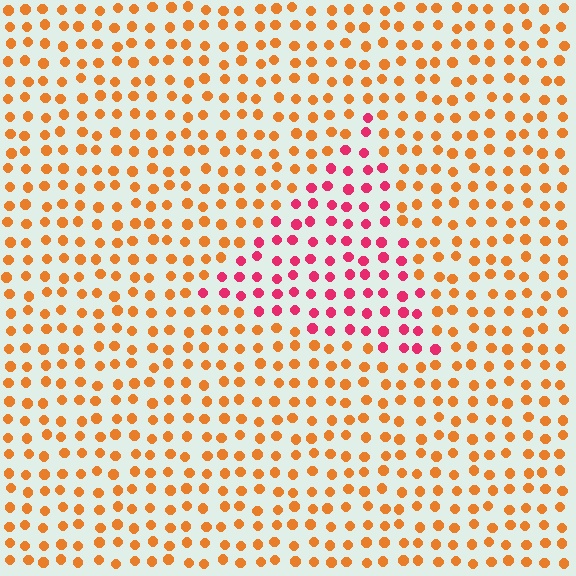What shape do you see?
I see a triangle.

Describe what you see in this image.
The image is filled with small orange elements in a uniform arrangement. A triangle-shaped region is visible where the elements are tinted to a slightly different hue, forming a subtle color boundary.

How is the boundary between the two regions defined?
The boundary is defined purely by a slight shift in hue (about 48 degrees). Spacing, size, and orientation are identical on both sides.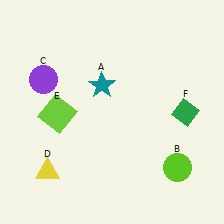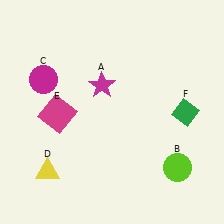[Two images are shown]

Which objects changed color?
A changed from teal to magenta. C changed from purple to magenta. E changed from lime to magenta.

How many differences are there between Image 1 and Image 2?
There are 3 differences between the two images.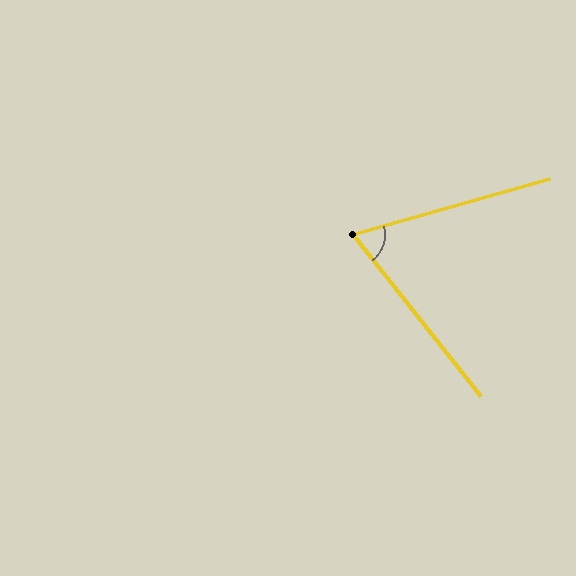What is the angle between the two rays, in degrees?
Approximately 68 degrees.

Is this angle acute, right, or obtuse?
It is acute.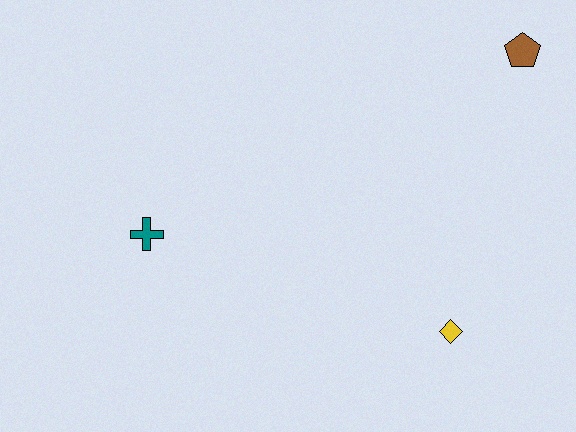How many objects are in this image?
There are 3 objects.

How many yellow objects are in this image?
There is 1 yellow object.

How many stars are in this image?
There are no stars.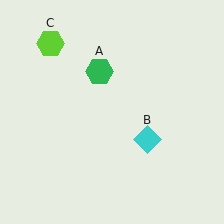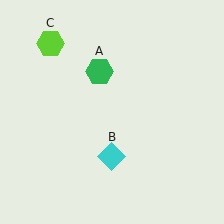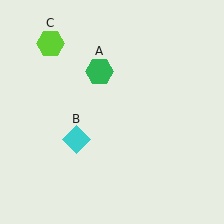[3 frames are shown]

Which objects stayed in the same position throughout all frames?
Green hexagon (object A) and lime hexagon (object C) remained stationary.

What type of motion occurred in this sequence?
The cyan diamond (object B) rotated clockwise around the center of the scene.